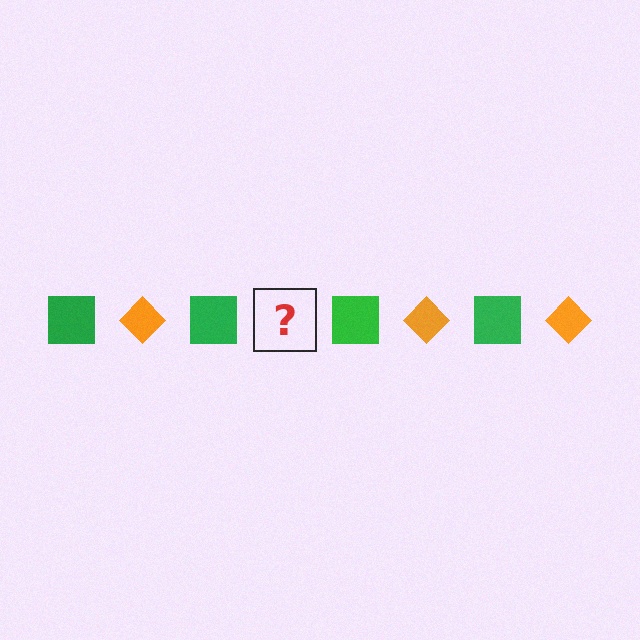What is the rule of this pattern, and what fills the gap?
The rule is that the pattern alternates between green square and orange diamond. The gap should be filled with an orange diamond.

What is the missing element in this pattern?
The missing element is an orange diamond.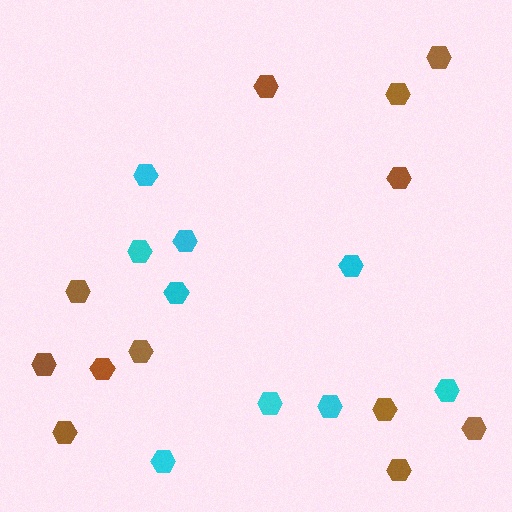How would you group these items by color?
There are 2 groups: one group of brown hexagons (12) and one group of cyan hexagons (9).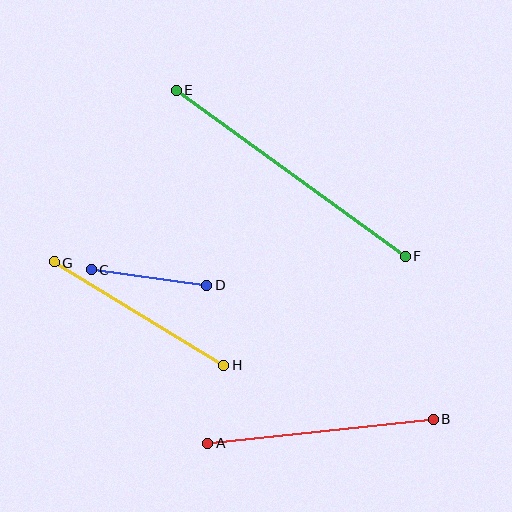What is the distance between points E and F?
The distance is approximately 283 pixels.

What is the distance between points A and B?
The distance is approximately 227 pixels.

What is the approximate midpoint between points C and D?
The midpoint is at approximately (149, 277) pixels.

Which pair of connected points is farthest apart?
Points E and F are farthest apart.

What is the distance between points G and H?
The distance is approximately 198 pixels.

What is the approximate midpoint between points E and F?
The midpoint is at approximately (291, 173) pixels.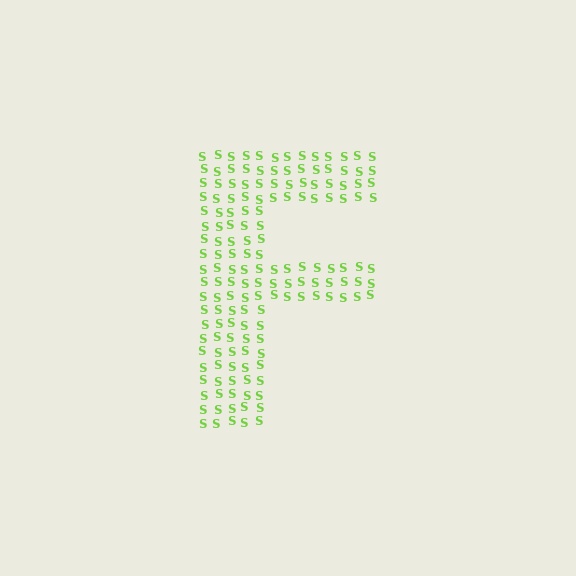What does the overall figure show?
The overall figure shows the letter F.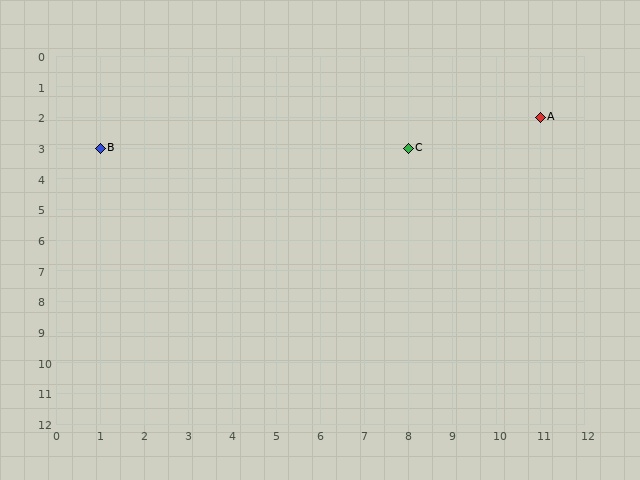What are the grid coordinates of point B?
Point B is at grid coordinates (1, 3).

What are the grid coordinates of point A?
Point A is at grid coordinates (11, 2).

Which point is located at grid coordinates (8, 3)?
Point C is at (8, 3).